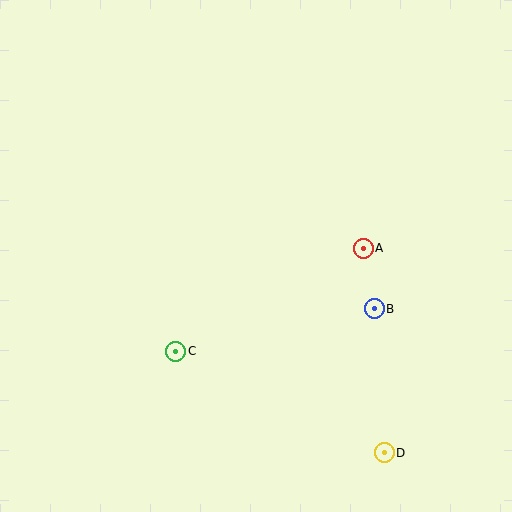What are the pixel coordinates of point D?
Point D is at (384, 453).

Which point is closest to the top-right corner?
Point A is closest to the top-right corner.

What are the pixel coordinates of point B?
Point B is at (374, 309).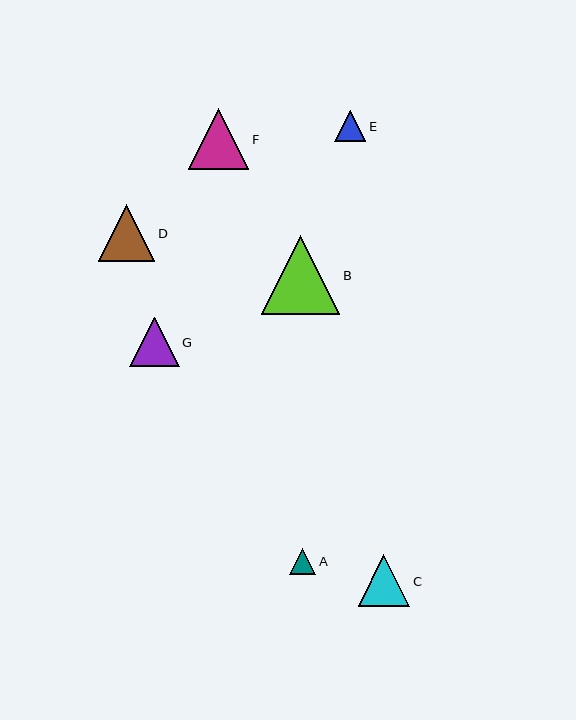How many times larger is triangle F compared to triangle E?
Triangle F is approximately 1.9 times the size of triangle E.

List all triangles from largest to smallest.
From largest to smallest: B, F, D, C, G, E, A.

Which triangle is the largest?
Triangle B is the largest with a size of approximately 79 pixels.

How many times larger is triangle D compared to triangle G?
Triangle D is approximately 1.2 times the size of triangle G.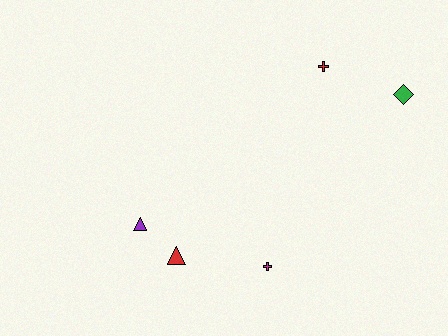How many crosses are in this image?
There are 2 crosses.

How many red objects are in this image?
There are 2 red objects.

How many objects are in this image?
There are 5 objects.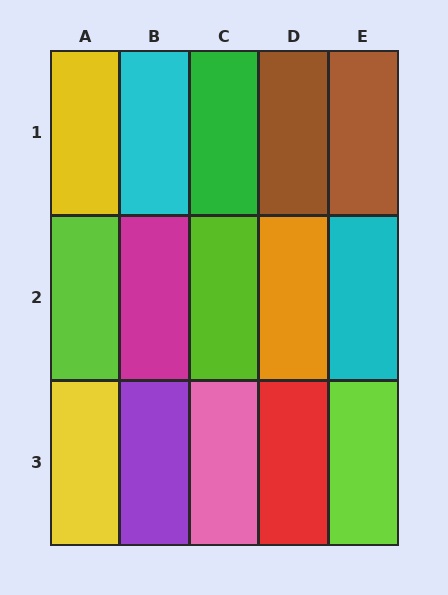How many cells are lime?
3 cells are lime.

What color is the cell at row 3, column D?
Red.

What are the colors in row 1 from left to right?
Yellow, cyan, green, brown, brown.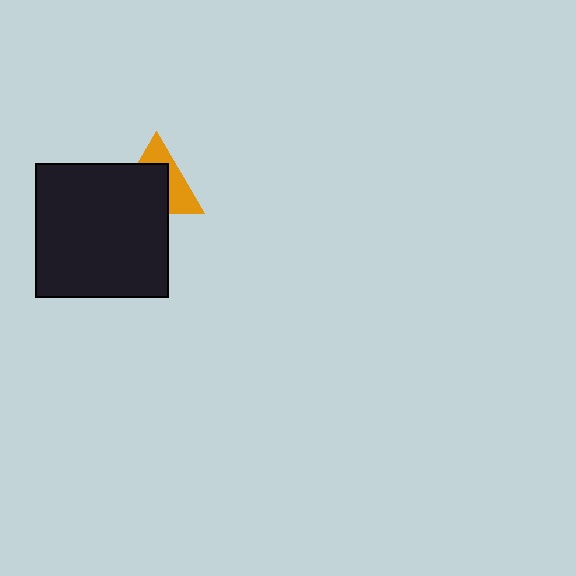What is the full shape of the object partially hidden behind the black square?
The partially hidden object is an orange triangle.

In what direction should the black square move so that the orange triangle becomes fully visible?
The black square should move toward the lower-left. That is the shortest direction to clear the overlap and leave the orange triangle fully visible.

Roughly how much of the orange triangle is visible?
A small part of it is visible (roughly 42%).